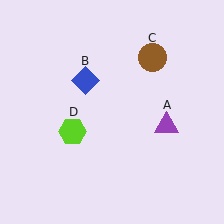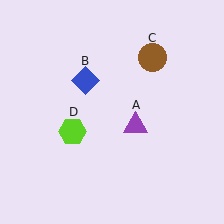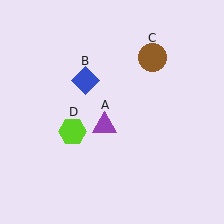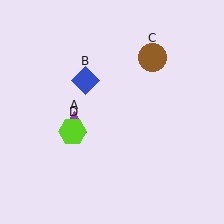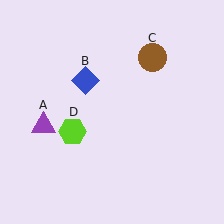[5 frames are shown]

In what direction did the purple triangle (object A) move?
The purple triangle (object A) moved left.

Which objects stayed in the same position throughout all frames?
Blue diamond (object B) and brown circle (object C) and lime hexagon (object D) remained stationary.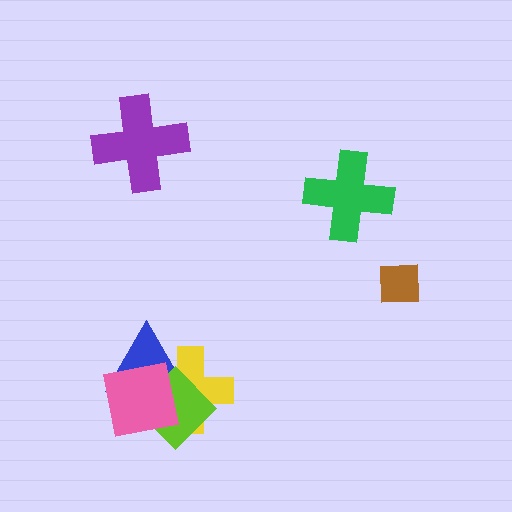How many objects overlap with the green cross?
0 objects overlap with the green cross.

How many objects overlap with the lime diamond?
3 objects overlap with the lime diamond.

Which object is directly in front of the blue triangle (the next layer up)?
The yellow cross is directly in front of the blue triangle.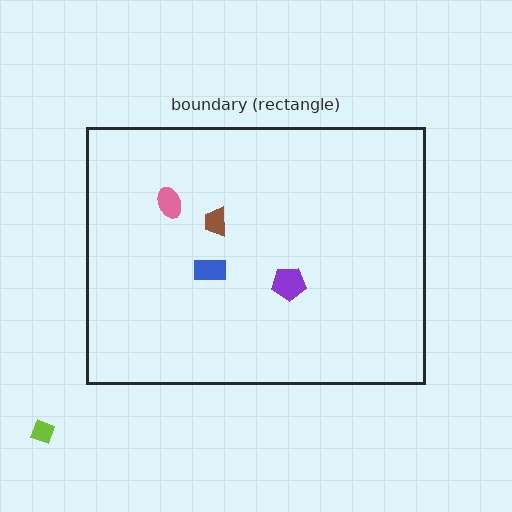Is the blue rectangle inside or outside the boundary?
Inside.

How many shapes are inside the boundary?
4 inside, 1 outside.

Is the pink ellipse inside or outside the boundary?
Inside.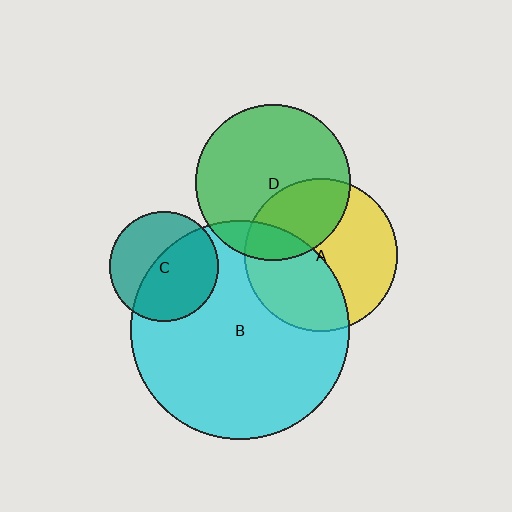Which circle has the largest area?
Circle B (cyan).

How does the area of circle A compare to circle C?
Approximately 1.9 times.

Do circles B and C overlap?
Yes.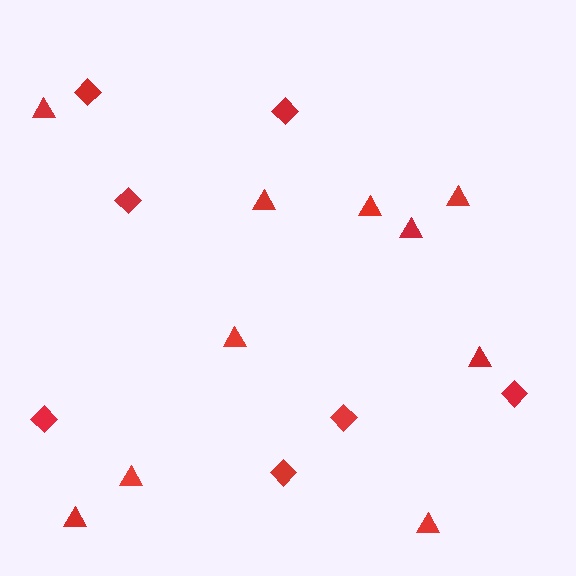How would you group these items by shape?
There are 2 groups: one group of triangles (10) and one group of diamonds (7).